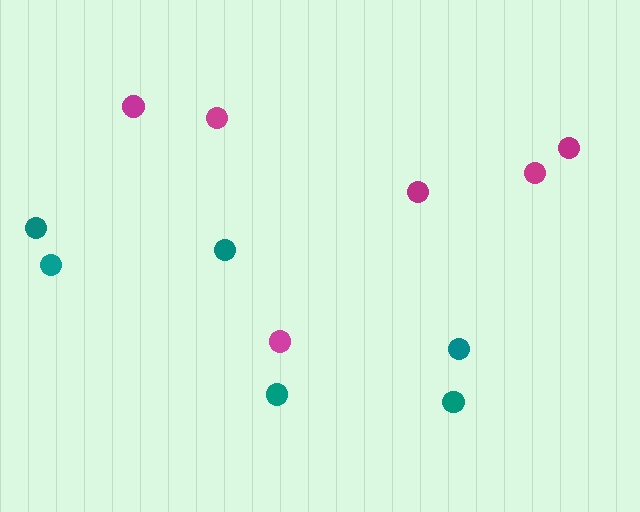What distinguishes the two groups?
There are 2 groups: one group of teal circles (6) and one group of magenta circles (6).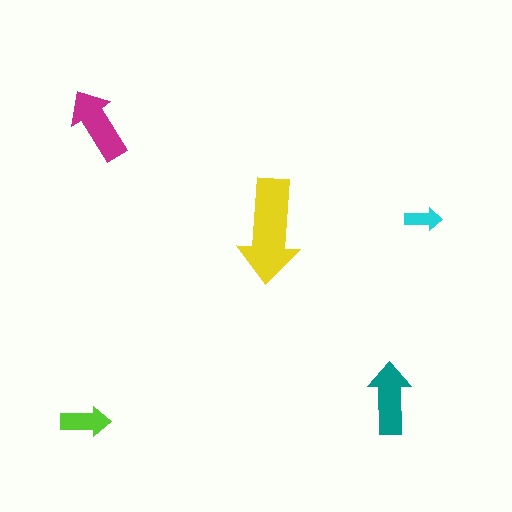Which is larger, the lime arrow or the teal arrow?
The teal one.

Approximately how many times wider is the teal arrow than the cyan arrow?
About 2 times wider.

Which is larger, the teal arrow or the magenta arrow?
The magenta one.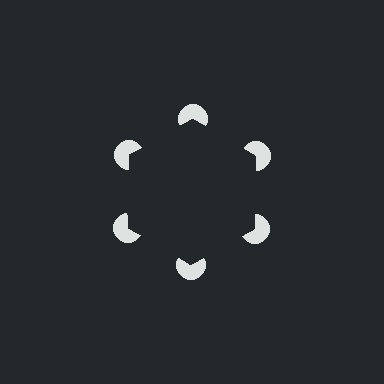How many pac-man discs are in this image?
There are 6 — one at each vertex of the illusory hexagon.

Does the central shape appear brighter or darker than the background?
It typically appears slightly darker than the background, even though no actual brightness change is drawn.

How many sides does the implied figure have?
6 sides.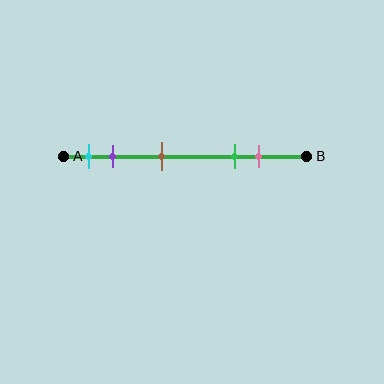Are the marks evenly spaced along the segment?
No, the marks are not evenly spaced.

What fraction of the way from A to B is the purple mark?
The purple mark is approximately 20% (0.2) of the way from A to B.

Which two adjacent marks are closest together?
The cyan and purple marks are the closest adjacent pair.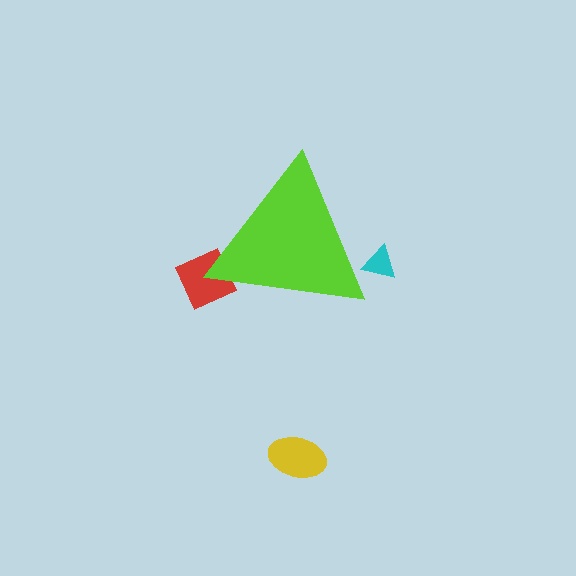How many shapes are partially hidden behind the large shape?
2 shapes are partially hidden.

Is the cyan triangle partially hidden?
Yes, the cyan triangle is partially hidden behind the lime triangle.